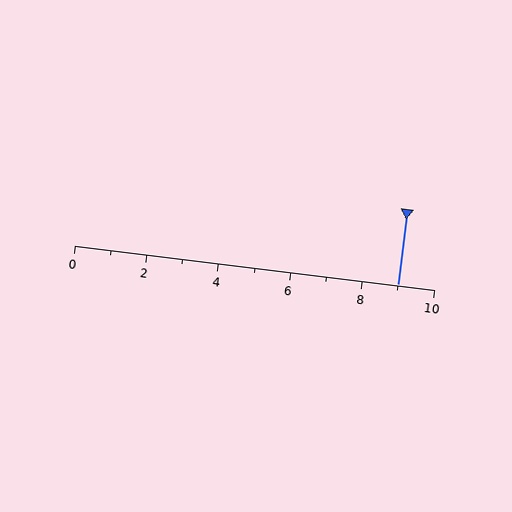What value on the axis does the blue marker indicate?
The marker indicates approximately 9.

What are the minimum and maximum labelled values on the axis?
The axis runs from 0 to 10.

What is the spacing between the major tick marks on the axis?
The major ticks are spaced 2 apart.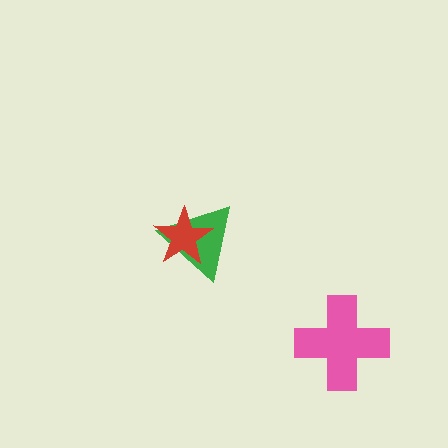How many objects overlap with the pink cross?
0 objects overlap with the pink cross.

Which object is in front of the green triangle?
The red star is in front of the green triangle.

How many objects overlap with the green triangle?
1 object overlaps with the green triangle.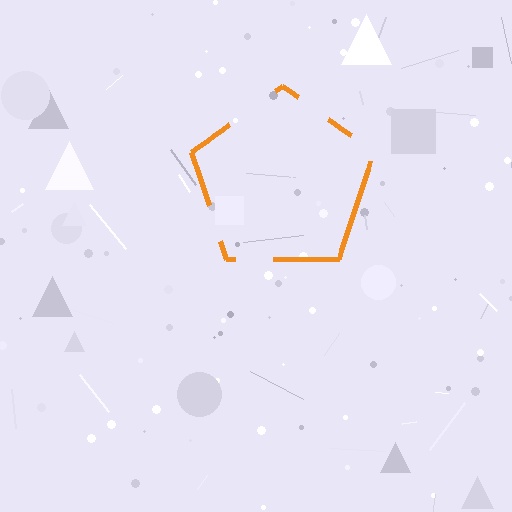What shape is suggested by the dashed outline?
The dashed outline suggests a pentagon.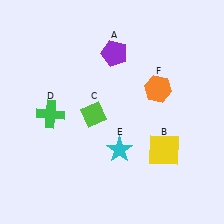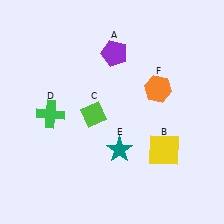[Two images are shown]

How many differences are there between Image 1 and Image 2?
There is 1 difference between the two images.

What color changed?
The star (E) changed from cyan in Image 1 to teal in Image 2.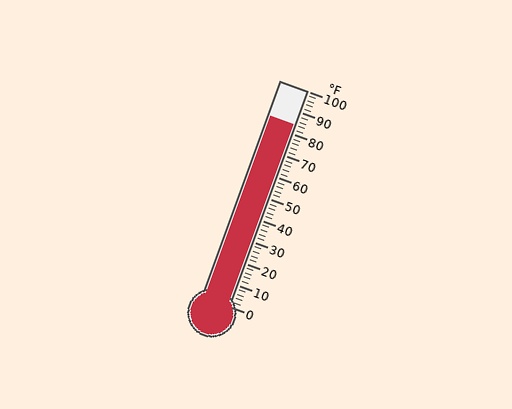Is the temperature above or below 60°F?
The temperature is above 60°F.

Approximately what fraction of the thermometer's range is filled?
The thermometer is filled to approximately 85% of its range.